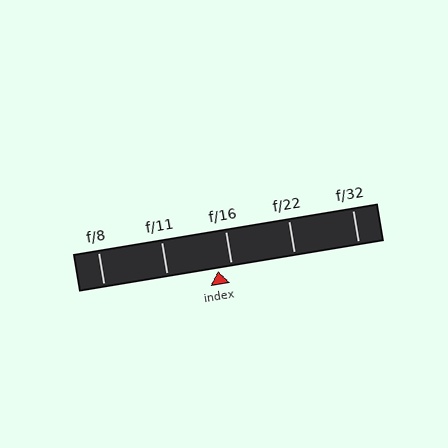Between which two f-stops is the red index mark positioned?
The index mark is between f/11 and f/16.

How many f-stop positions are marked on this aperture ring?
There are 5 f-stop positions marked.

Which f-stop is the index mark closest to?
The index mark is closest to f/16.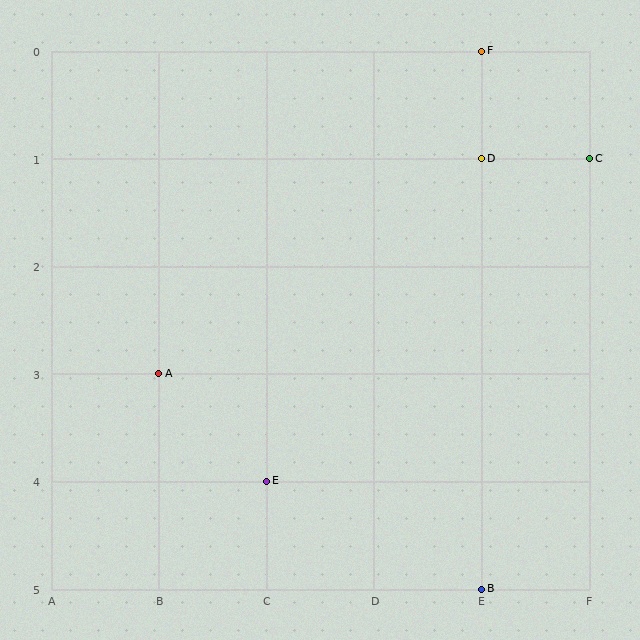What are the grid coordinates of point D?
Point D is at grid coordinates (E, 1).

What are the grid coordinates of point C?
Point C is at grid coordinates (F, 1).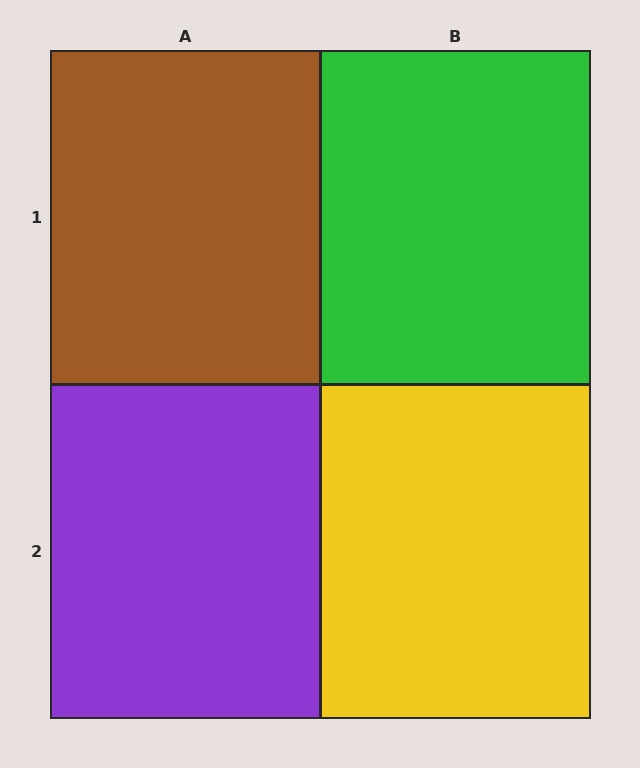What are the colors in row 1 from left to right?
Brown, green.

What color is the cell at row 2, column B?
Yellow.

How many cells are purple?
1 cell is purple.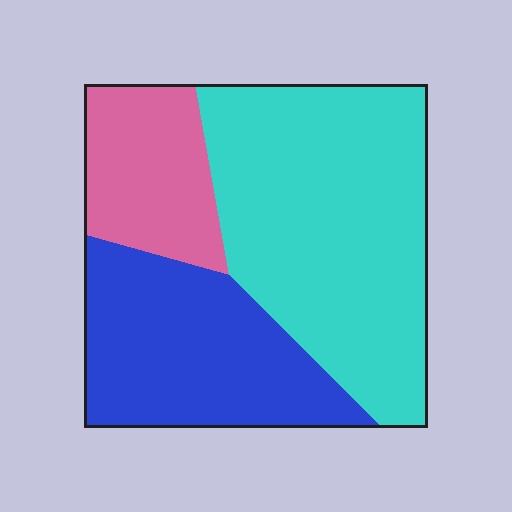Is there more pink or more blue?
Blue.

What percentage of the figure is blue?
Blue takes up about one third (1/3) of the figure.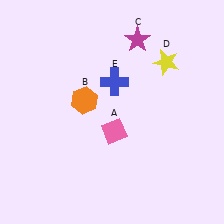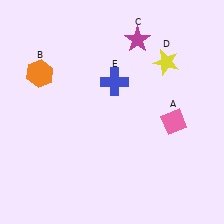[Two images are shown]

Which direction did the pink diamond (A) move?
The pink diamond (A) moved right.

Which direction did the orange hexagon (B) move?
The orange hexagon (B) moved left.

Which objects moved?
The objects that moved are: the pink diamond (A), the orange hexagon (B).